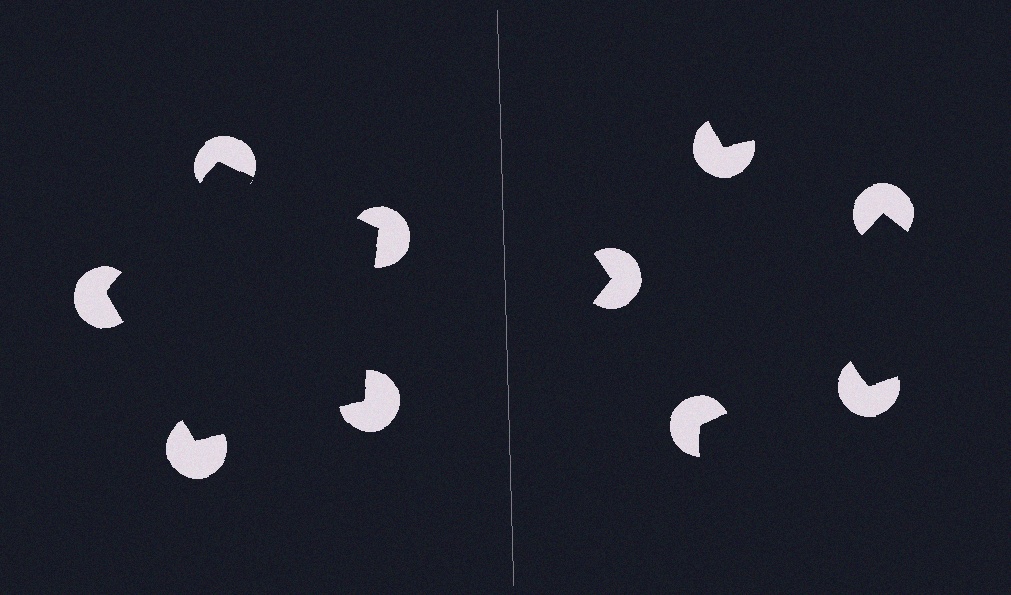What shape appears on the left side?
An illusory pentagon.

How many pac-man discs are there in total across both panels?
10 — 5 on each side.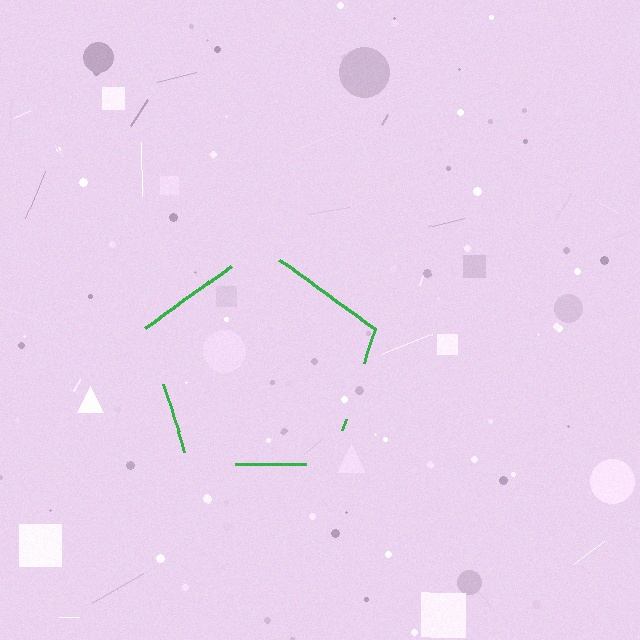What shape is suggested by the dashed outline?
The dashed outline suggests a pentagon.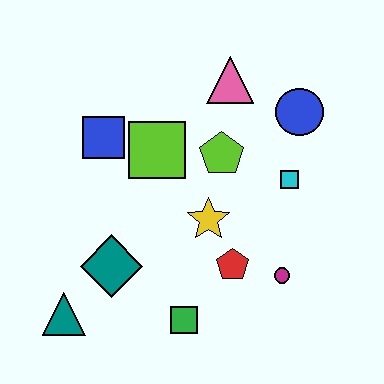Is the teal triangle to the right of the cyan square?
No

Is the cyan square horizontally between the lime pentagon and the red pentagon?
No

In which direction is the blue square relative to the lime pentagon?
The blue square is to the left of the lime pentagon.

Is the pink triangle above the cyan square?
Yes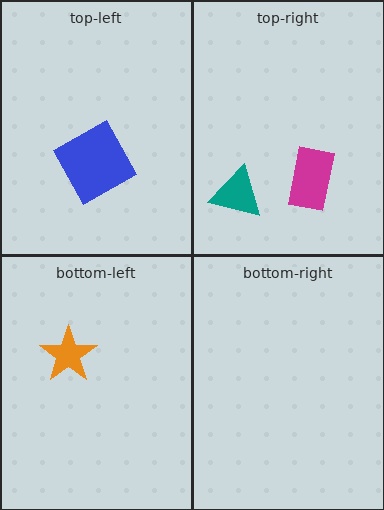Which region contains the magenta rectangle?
The top-right region.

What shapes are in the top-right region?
The teal triangle, the magenta rectangle.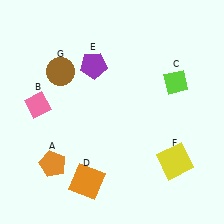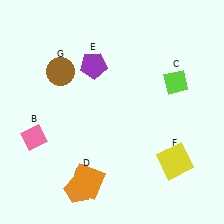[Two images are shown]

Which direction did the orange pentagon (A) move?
The orange pentagon (A) moved down.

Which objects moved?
The objects that moved are: the orange pentagon (A), the pink diamond (B).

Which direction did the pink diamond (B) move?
The pink diamond (B) moved down.